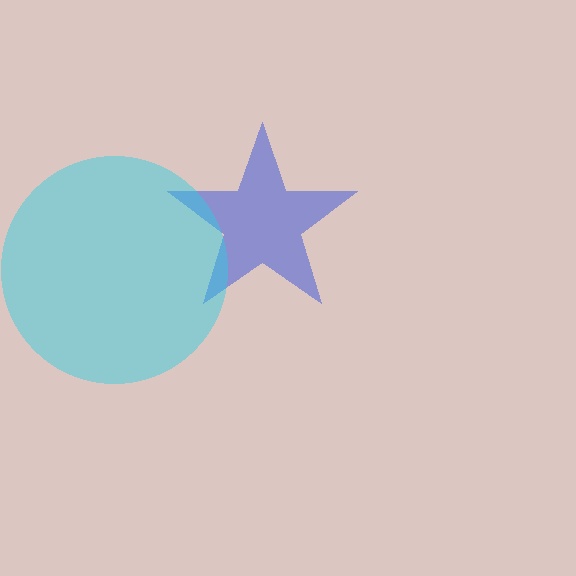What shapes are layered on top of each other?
The layered shapes are: a blue star, a cyan circle.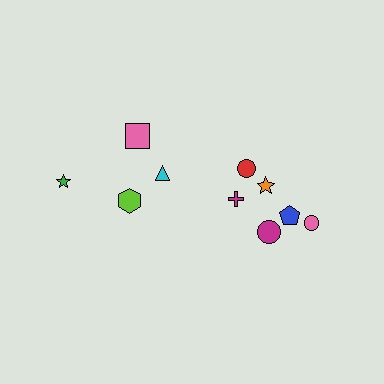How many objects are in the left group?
There are 4 objects.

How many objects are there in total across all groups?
There are 10 objects.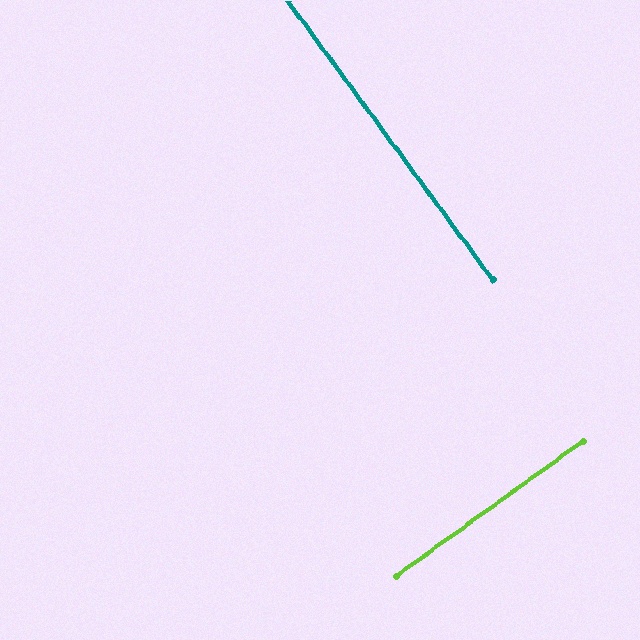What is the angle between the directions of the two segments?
Approximately 90 degrees.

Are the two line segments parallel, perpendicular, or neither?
Perpendicular — they meet at approximately 90°.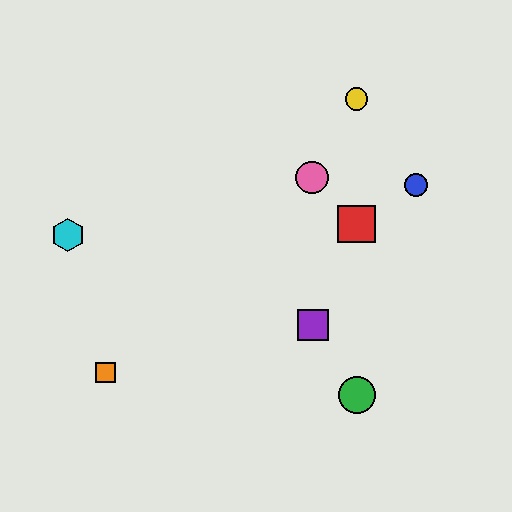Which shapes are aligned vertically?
The red square, the green circle, the yellow circle are aligned vertically.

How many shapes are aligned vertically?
3 shapes (the red square, the green circle, the yellow circle) are aligned vertically.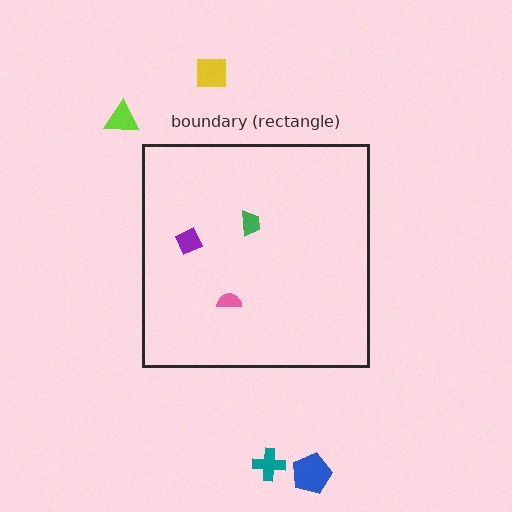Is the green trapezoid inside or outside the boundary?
Inside.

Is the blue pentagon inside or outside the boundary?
Outside.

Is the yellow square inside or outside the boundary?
Outside.